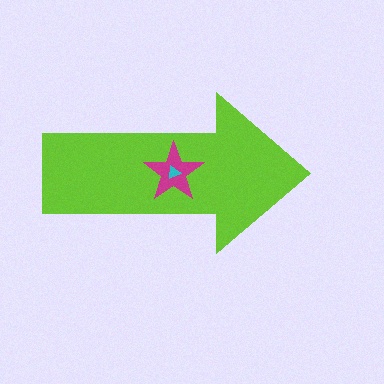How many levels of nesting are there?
3.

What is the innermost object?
The cyan triangle.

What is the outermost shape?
The lime arrow.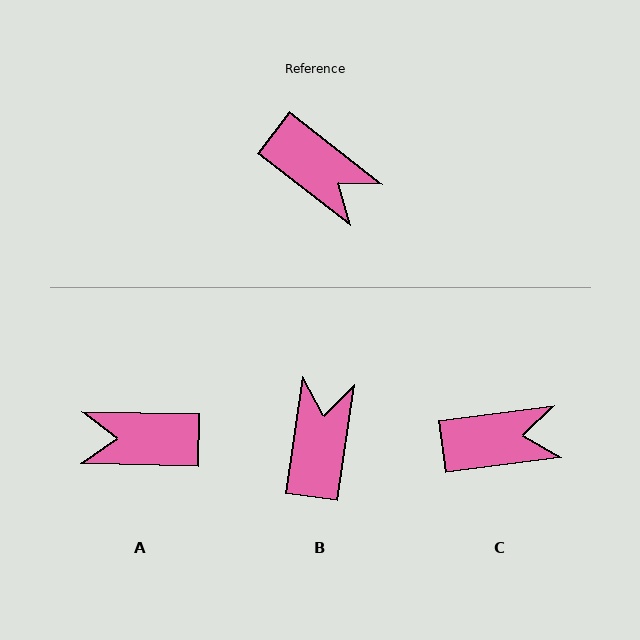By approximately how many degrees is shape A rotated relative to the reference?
Approximately 143 degrees clockwise.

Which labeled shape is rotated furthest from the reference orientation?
A, about 143 degrees away.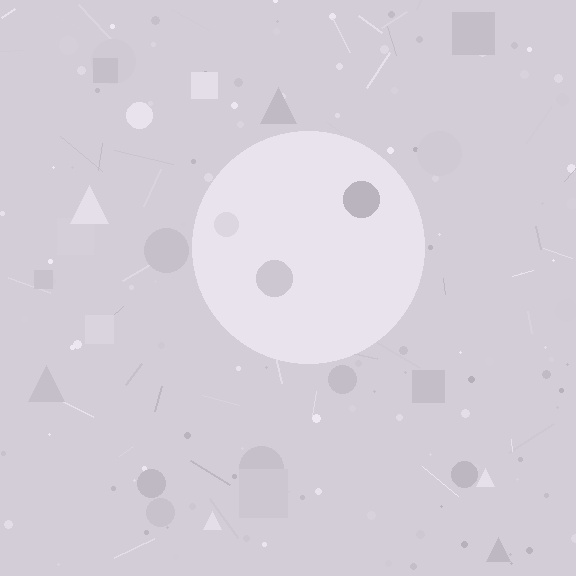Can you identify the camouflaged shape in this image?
The camouflaged shape is a circle.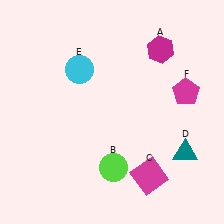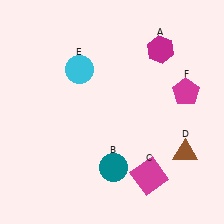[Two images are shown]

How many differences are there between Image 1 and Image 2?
There are 2 differences between the two images.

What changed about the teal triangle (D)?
In Image 1, D is teal. In Image 2, it changed to brown.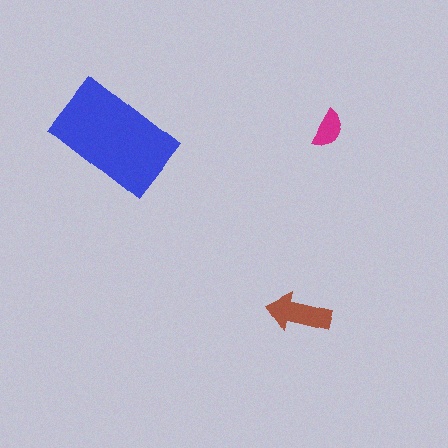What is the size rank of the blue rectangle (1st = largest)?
1st.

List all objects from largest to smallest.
The blue rectangle, the brown arrow, the magenta semicircle.